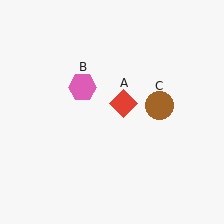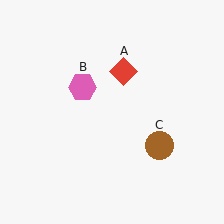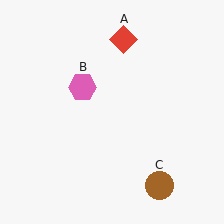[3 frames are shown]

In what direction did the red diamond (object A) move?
The red diamond (object A) moved up.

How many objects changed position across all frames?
2 objects changed position: red diamond (object A), brown circle (object C).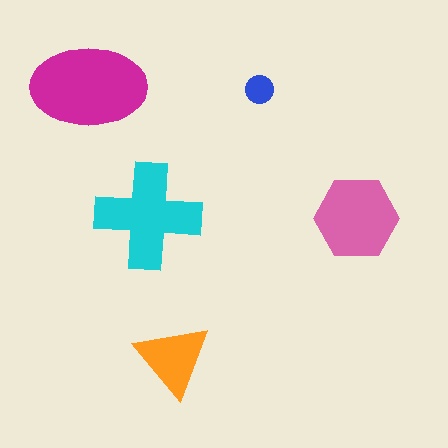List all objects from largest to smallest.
The magenta ellipse, the cyan cross, the pink hexagon, the orange triangle, the blue circle.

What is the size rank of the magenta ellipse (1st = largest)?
1st.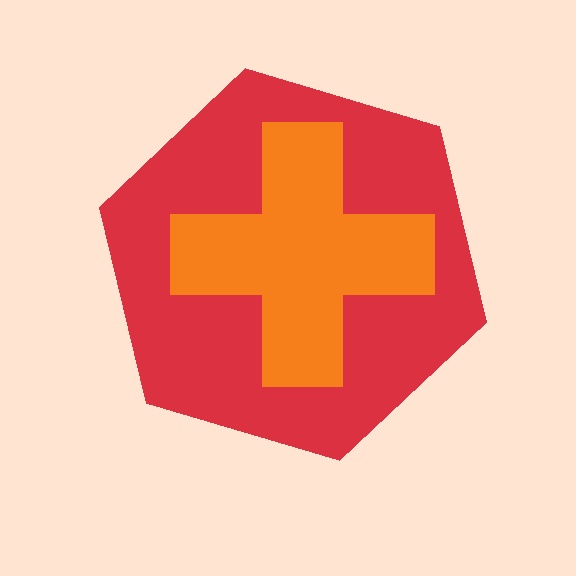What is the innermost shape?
The orange cross.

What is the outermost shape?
The red hexagon.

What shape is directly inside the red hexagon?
The orange cross.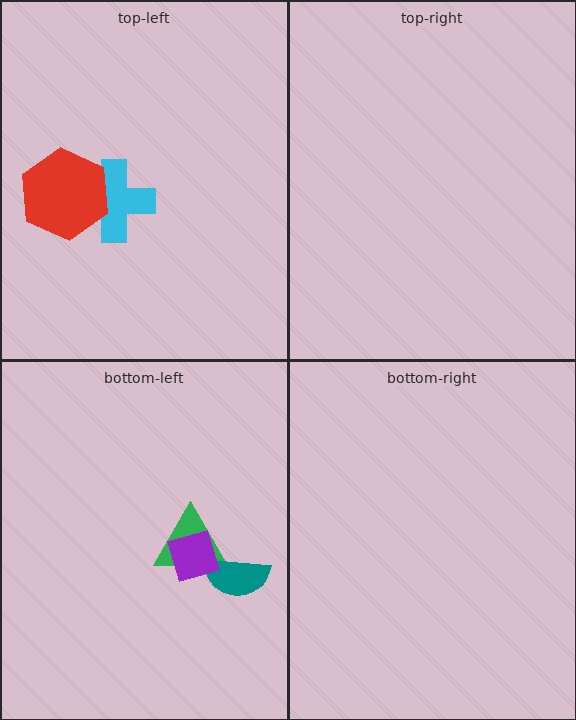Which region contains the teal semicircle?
The bottom-left region.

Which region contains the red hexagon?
The top-left region.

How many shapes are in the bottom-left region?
3.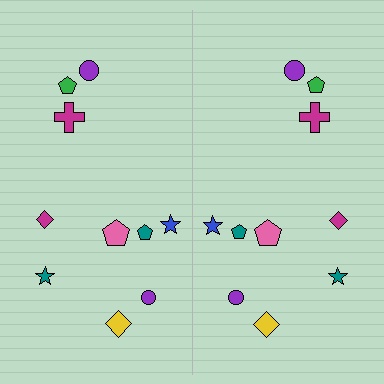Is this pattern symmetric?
Yes, this pattern has bilateral (reflection) symmetry.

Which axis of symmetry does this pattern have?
The pattern has a vertical axis of symmetry running through the center of the image.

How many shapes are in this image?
There are 20 shapes in this image.